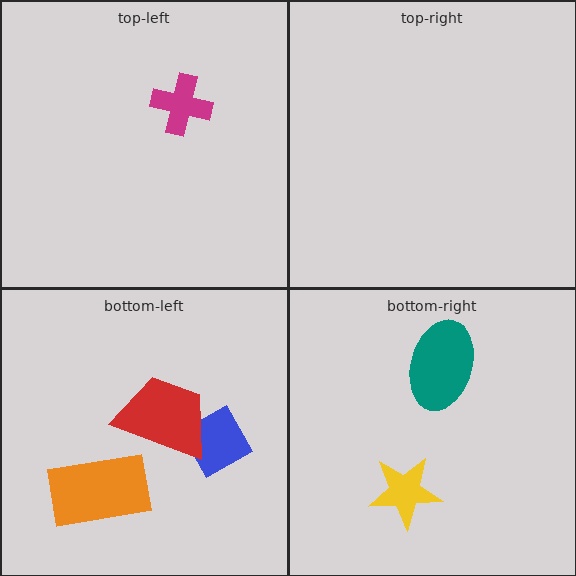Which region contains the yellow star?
The bottom-right region.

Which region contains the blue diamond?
The bottom-left region.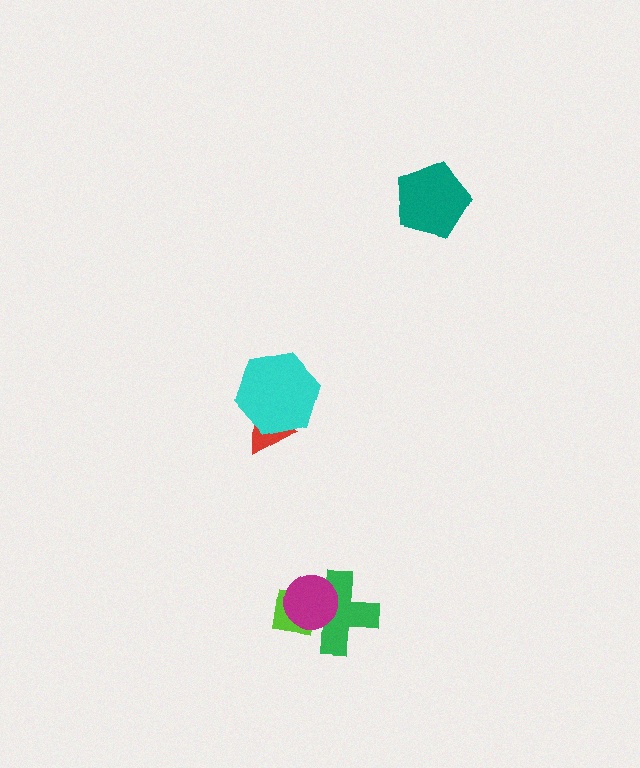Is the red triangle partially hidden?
Yes, it is partially covered by another shape.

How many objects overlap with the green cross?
2 objects overlap with the green cross.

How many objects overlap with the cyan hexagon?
1 object overlaps with the cyan hexagon.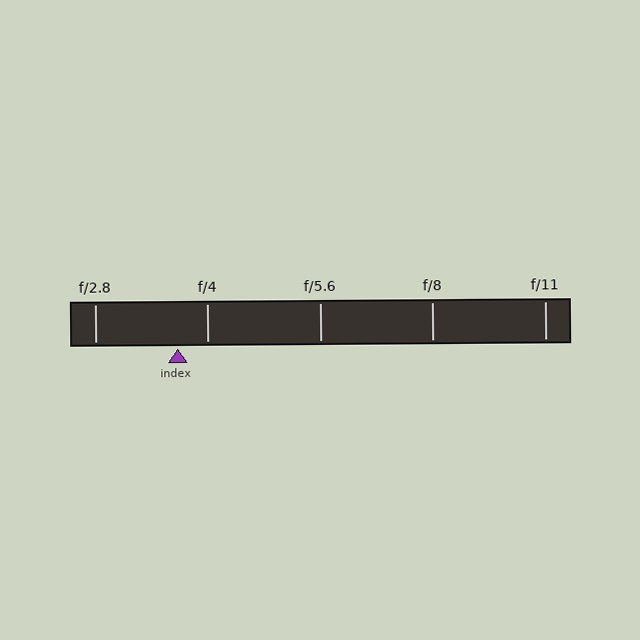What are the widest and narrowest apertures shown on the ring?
The widest aperture shown is f/2.8 and the narrowest is f/11.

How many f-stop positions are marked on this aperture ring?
There are 5 f-stop positions marked.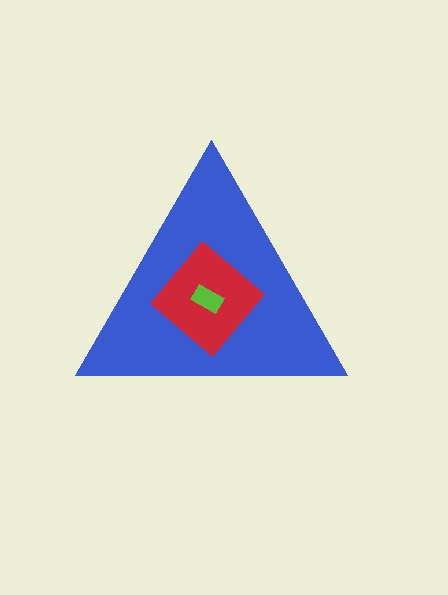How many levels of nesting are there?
3.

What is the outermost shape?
The blue triangle.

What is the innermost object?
The lime rectangle.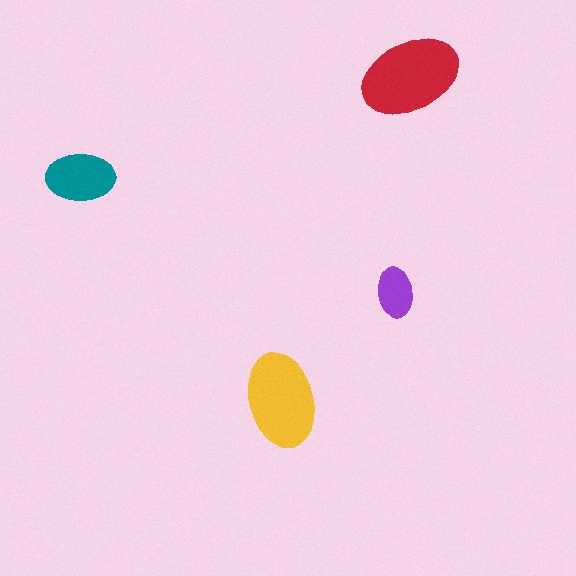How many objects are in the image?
There are 4 objects in the image.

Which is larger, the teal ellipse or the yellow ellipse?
The yellow one.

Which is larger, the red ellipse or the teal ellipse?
The red one.